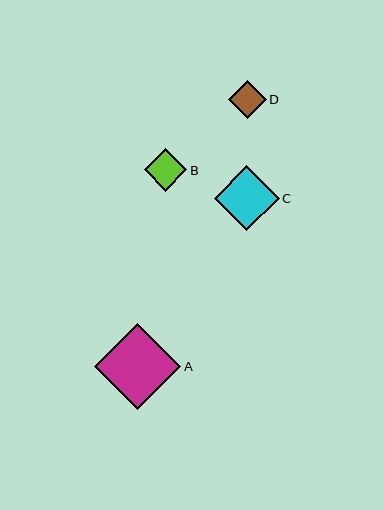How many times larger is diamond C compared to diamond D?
Diamond C is approximately 1.7 times the size of diamond D.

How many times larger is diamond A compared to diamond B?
Diamond A is approximately 2.0 times the size of diamond B.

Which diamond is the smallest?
Diamond D is the smallest with a size of approximately 38 pixels.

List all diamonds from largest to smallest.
From largest to smallest: A, C, B, D.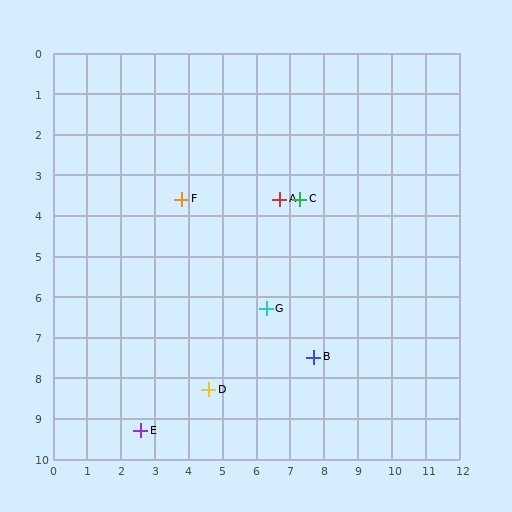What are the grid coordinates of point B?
Point B is at approximately (7.7, 7.5).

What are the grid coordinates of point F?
Point F is at approximately (3.8, 3.6).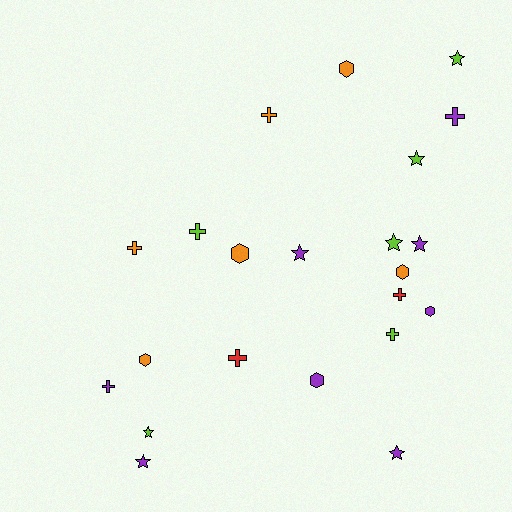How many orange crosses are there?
There are 2 orange crosses.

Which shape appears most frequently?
Cross, with 8 objects.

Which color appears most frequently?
Purple, with 8 objects.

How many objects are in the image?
There are 22 objects.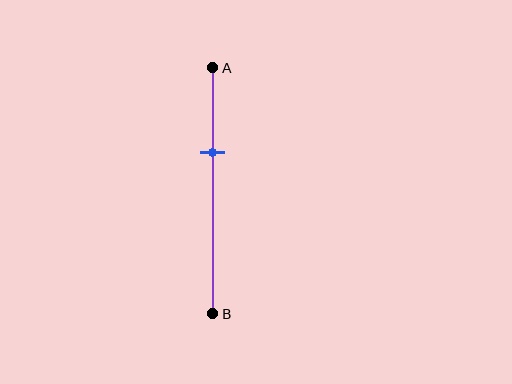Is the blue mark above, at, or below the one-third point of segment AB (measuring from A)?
The blue mark is approximately at the one-third point of segment AB.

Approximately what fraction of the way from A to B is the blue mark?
The blue mark is approximately 35% of the way from A to B.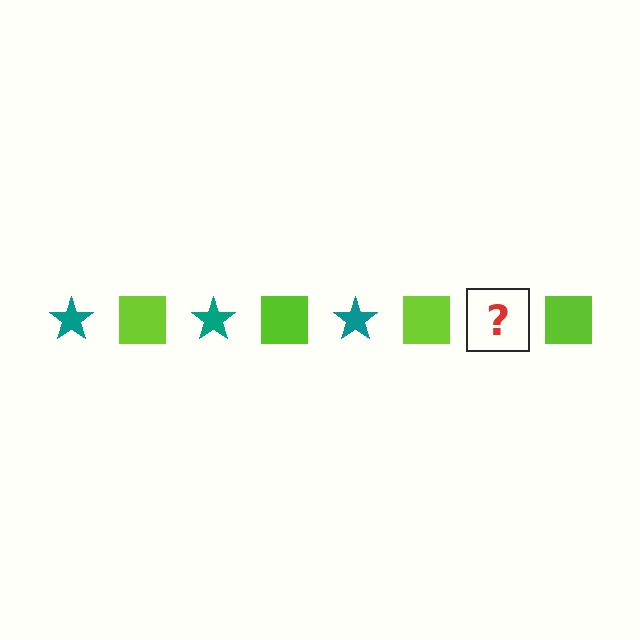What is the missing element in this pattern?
The missing element is a teal star.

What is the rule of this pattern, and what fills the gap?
The rule is that the pattern alternates between teal star and lime square. The gap should be filled with a teal star.